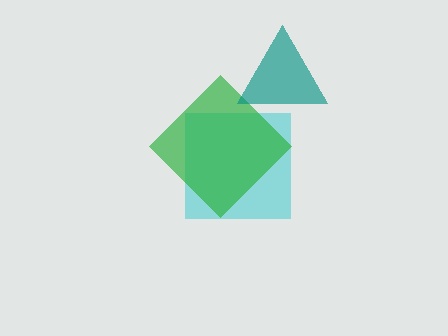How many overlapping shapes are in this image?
There are 3 overlapping shapes in the image.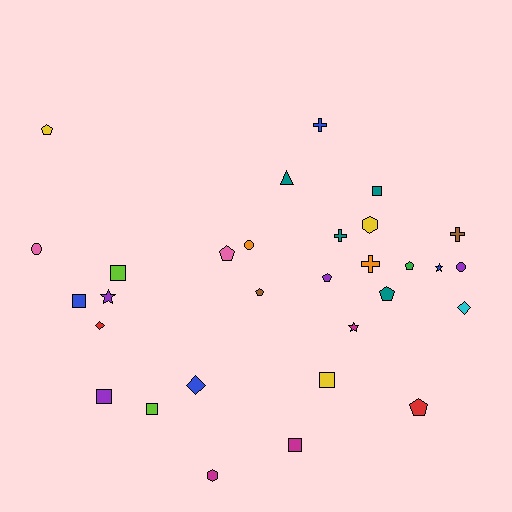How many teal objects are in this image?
There are 4 teal objects.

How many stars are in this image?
There are 3 stars.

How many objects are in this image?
There are 30 objects.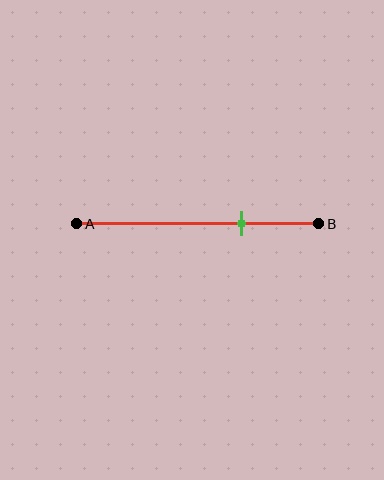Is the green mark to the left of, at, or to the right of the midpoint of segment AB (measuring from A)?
The green mark is to the right of the midpoint of segment AB.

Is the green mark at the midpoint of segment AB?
No, the mark is at about 70% from A, not at the 50% midpoint.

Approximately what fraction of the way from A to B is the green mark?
The green mark is approximately 70% of the way from A to B.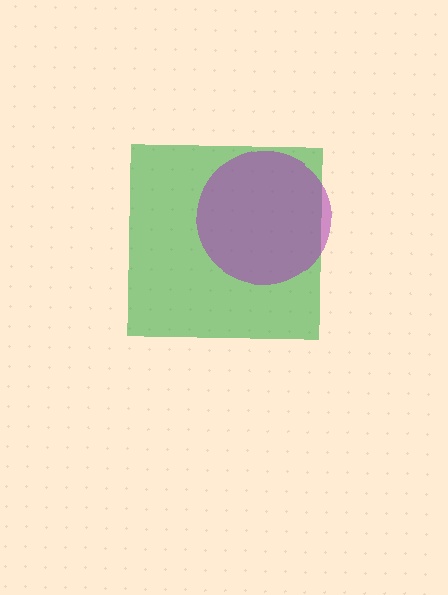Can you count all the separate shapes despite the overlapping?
Yes, there are 2 separate shapes.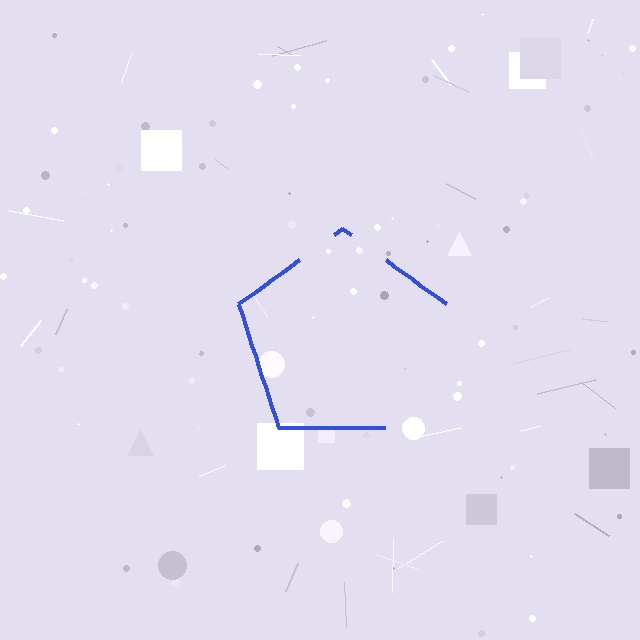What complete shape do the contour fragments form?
The contour fragments form a pentagon.